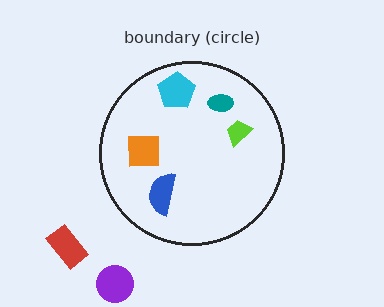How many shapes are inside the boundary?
5 inside, 2 outside.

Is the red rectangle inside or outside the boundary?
Outside.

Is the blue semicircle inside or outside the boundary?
Inside.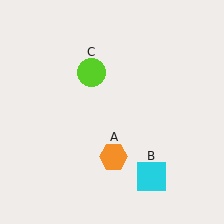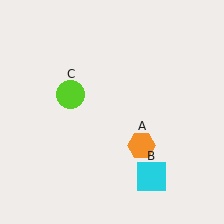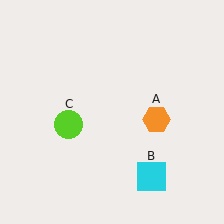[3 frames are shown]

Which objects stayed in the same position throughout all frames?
Cyan square (object B) remained stationary.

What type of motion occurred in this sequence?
The orange hexagon (object A), lime circle (object C) rotated counterclockwise around the center of the scene.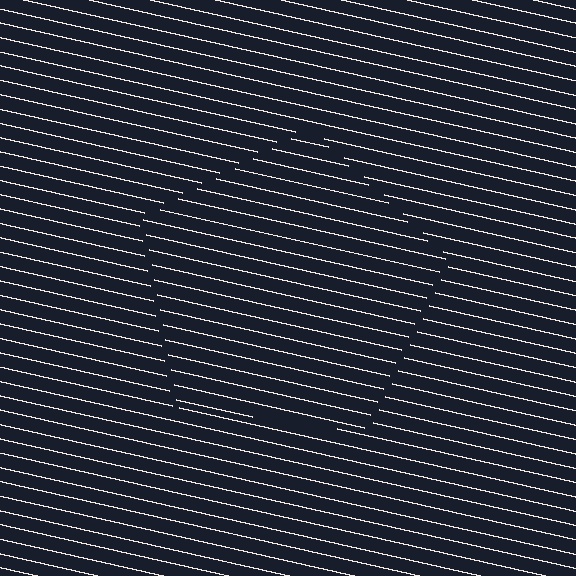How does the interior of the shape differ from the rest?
The interior of the shape contains the same grating, shifted by half a period — the contour is defined by the phase discontinuity where line-ends from the inner and outer gratings abut.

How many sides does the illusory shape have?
5 sides — the line-ends trace a pentagon.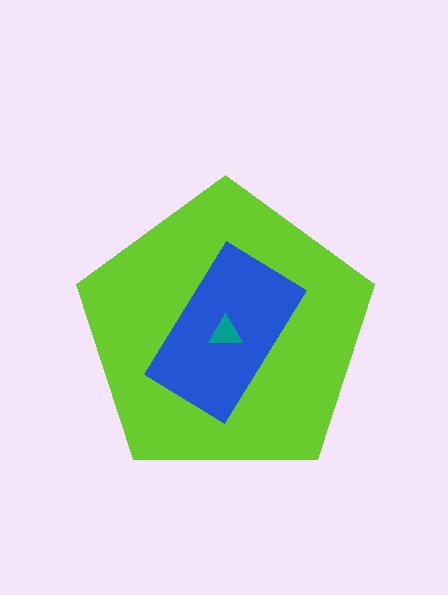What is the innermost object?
The teal triangle.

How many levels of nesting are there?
3.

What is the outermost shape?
The lime pentagon.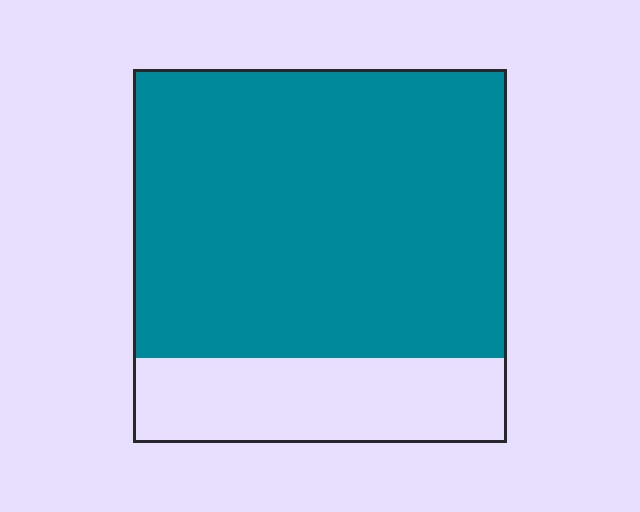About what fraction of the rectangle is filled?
About three quarters (3/4).